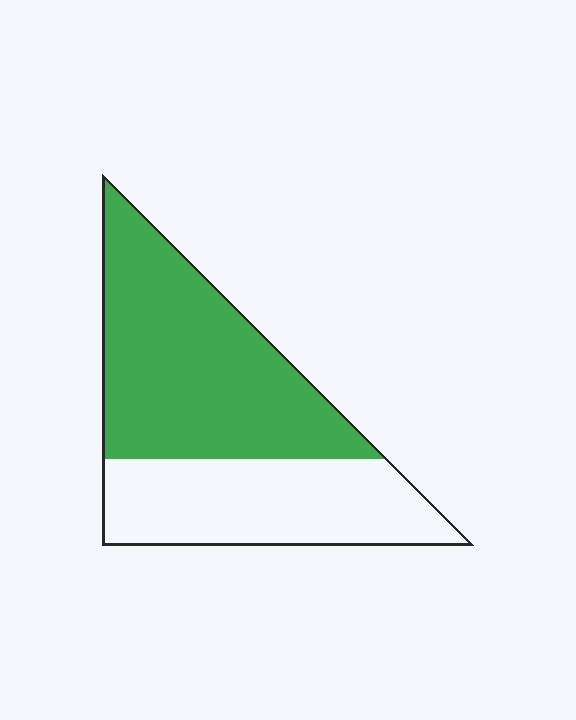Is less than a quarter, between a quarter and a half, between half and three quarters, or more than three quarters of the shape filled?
Between half and three quarters.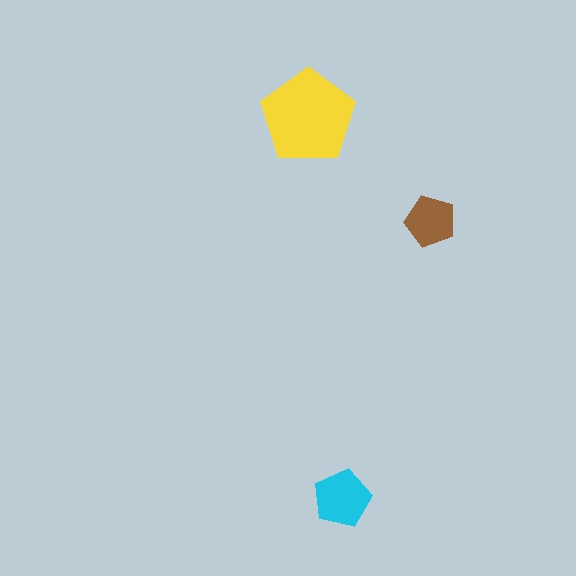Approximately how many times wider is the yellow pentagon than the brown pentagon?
About 2 times wider.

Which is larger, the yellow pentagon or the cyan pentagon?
The yellow one.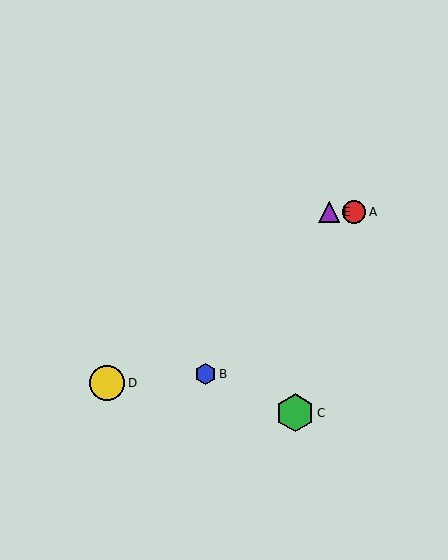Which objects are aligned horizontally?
Objects A, E are aligned horizontally.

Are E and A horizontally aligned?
Yes, both are at y≈212.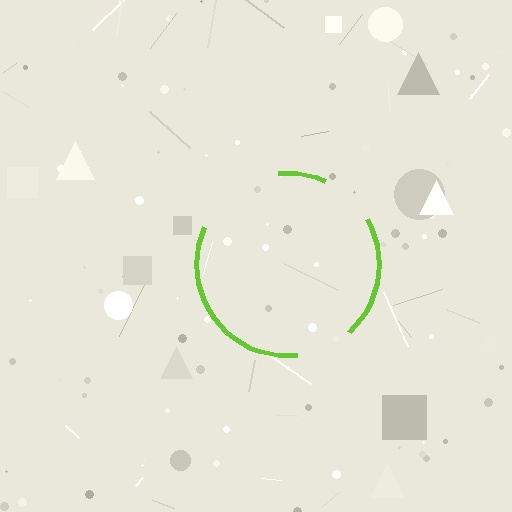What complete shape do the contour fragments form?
The contour fragments form a circle.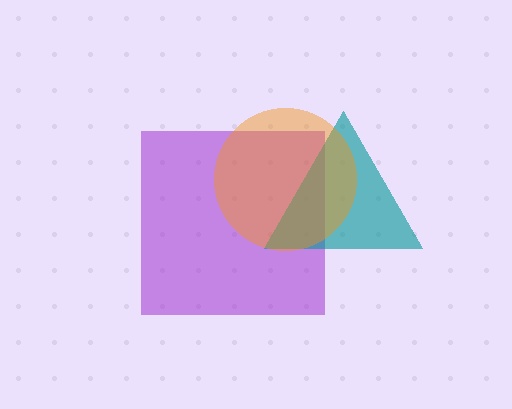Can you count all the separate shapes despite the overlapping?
Yes, there are 3 separate shapes.